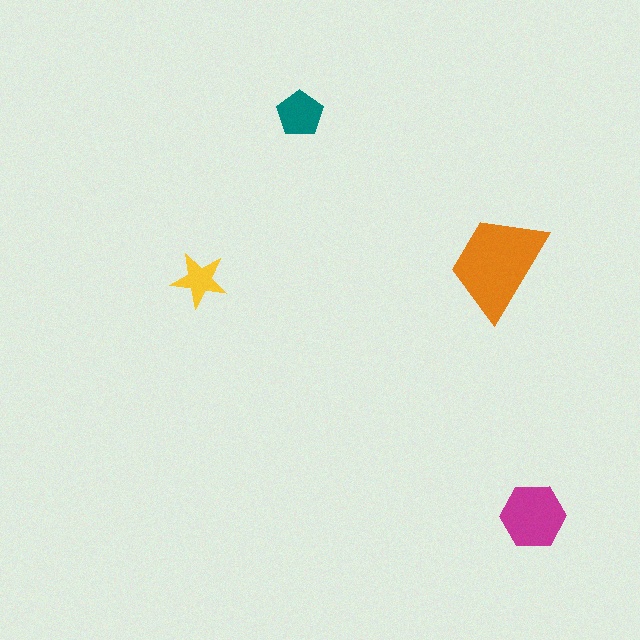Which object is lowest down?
The magenta hexagon is bottommost.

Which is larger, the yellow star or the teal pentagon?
The teal pentagon.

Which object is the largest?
The orange trapezoid.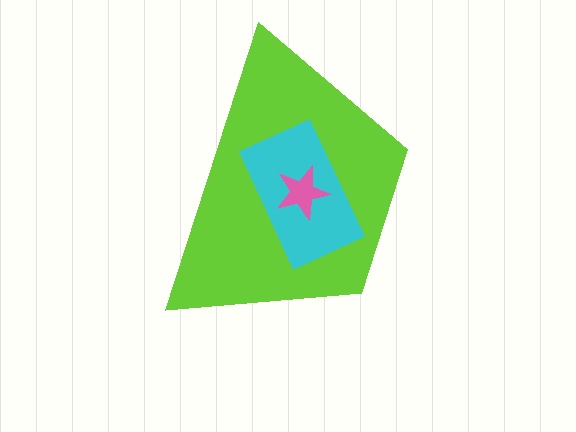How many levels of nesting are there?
3.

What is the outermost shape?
The lime trapezoid.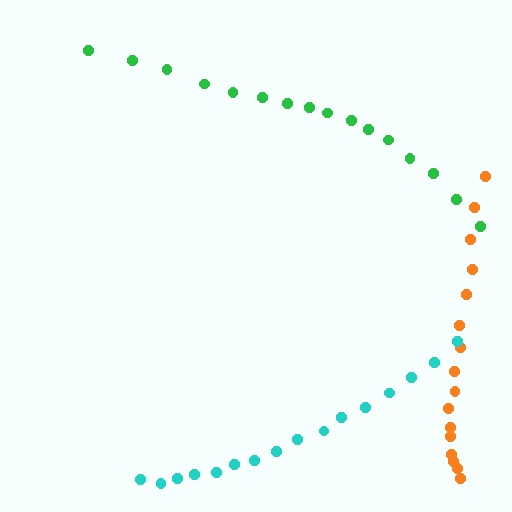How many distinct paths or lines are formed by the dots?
There are 3 distinct paths.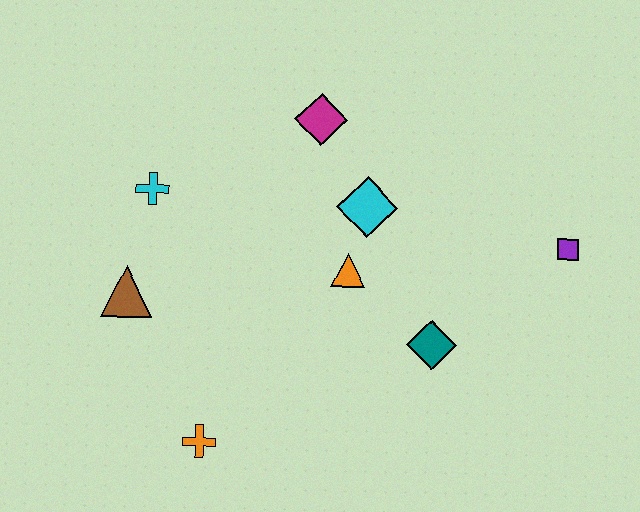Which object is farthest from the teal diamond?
The cyan cross is farthest from the teal diamond.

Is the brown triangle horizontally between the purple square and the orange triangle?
No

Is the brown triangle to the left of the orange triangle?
Yes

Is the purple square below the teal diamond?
No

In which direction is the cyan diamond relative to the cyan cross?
The cyan diamond is to the right of the cyan cross.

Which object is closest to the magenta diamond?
The cyan diamond is closest to the magenta diamond.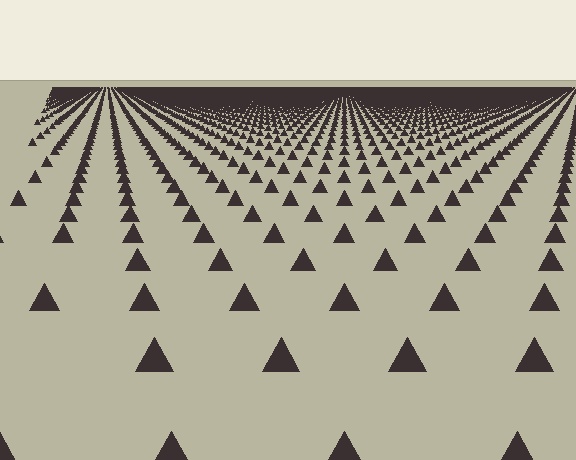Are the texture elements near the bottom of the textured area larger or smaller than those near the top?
Larger. Near the bottom, elements are closer to the viewer and appear at a bigger on-screen size.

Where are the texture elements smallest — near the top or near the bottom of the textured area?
Near the top.